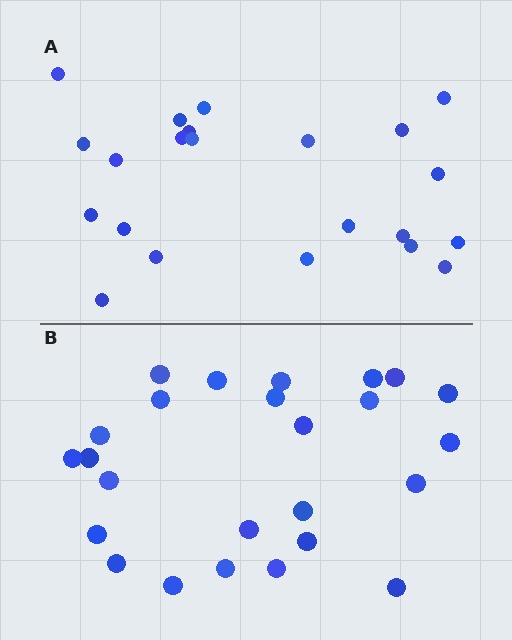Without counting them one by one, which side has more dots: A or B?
Region B (the bottom region) has more dots.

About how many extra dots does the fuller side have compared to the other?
Region B has just a few more — roughly 2 or 3 more dots than region A.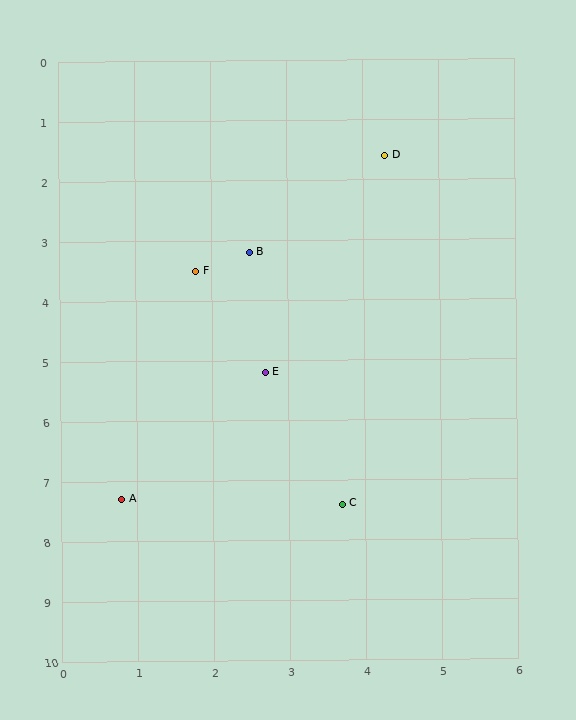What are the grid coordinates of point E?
Point E is at approximately (2.7, 5.2).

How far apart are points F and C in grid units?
Points F and C are about 4.3 grid units apart.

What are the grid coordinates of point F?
Point F is at approximately (1.8, 3.5).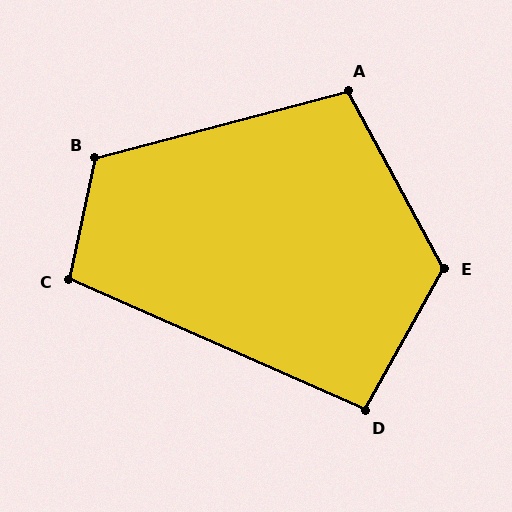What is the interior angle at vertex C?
Approximately 102 degrees (obtuse).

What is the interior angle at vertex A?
Approximately 104 degrees (obtuse).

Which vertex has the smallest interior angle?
D, at approximately 96 degrees.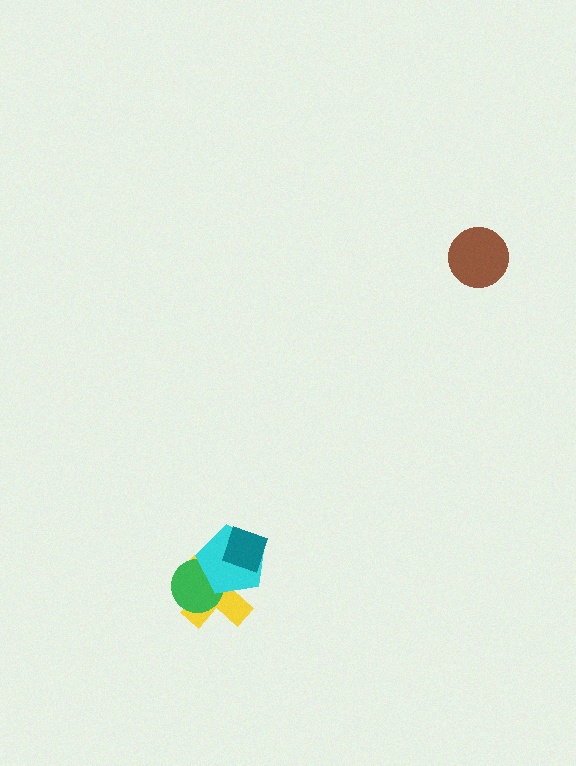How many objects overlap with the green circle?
2 objects overlap with the green circle.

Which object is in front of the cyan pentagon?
The teal diamond is in front of the cyan pentagon.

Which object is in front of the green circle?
The cyan pentagon is in front of the green circle.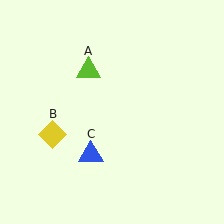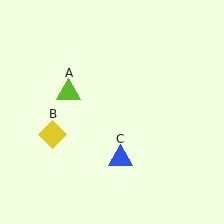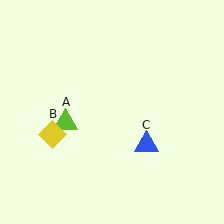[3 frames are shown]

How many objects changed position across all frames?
2 objects changed position: lime triangle (object A), blue triangle (object C).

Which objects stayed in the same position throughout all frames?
Yellow diamond (object B) remained stationary.